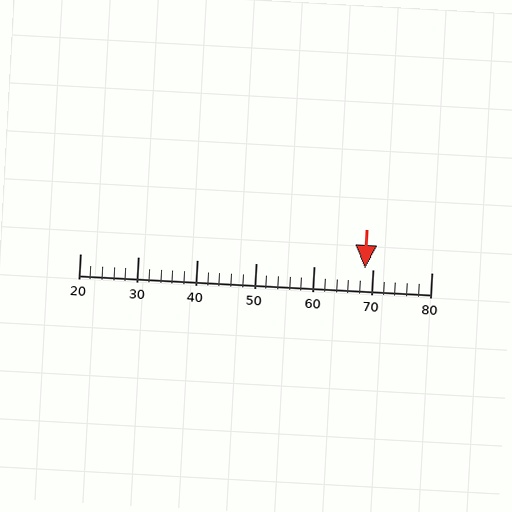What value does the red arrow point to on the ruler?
The red arrow points to approximately 69.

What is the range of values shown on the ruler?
The ruler shows values from 20 to 80.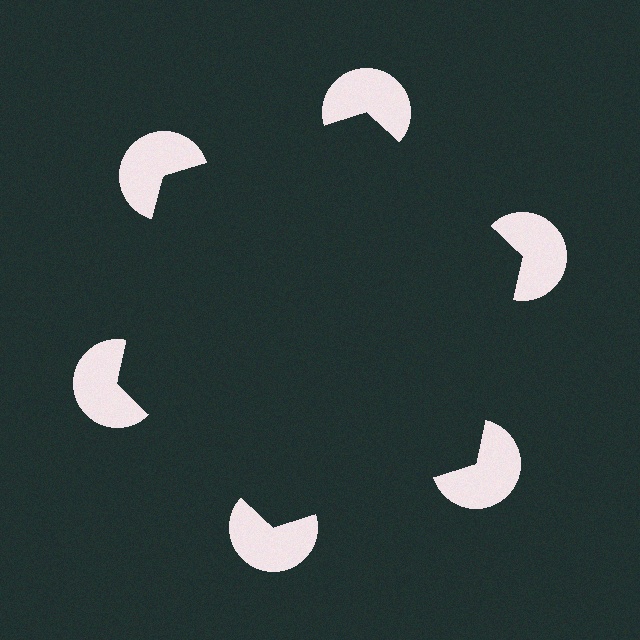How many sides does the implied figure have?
6 sides.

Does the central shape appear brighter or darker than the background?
It typically appears slightly darker than the background, even though no actual brightness change is drawn.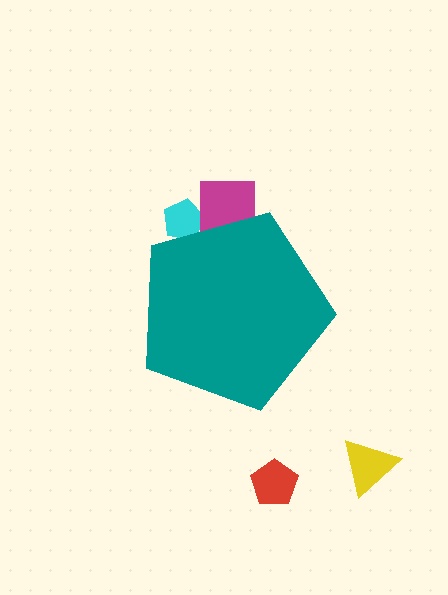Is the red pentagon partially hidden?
No, the red pentagon is fully visible.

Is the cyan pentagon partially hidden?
Yes, the cyan pentagon is partially hidden behind the teal pentagon.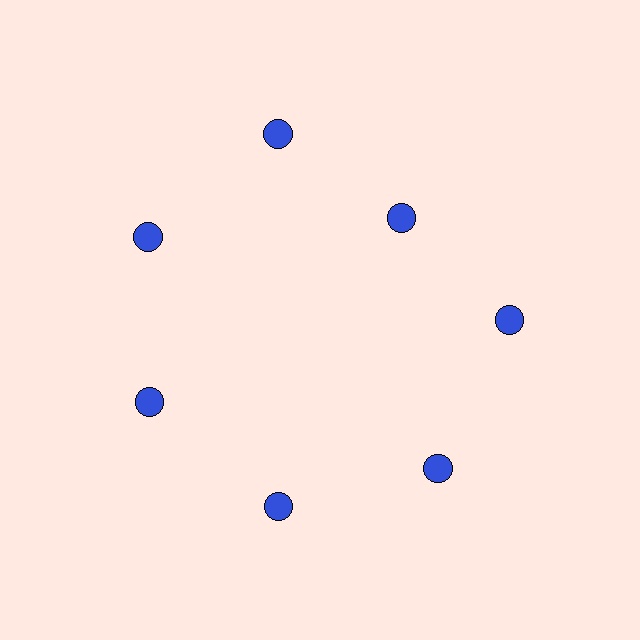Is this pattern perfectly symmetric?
No. The 7 blue circles are arranged in a ring, but one element near the 1 o'clock position is pulled inward toward the center, breaking the 7-fold rotational symmetry.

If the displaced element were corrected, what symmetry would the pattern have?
It would have 7-fold rotational symmetry — the pattern would map onto itself every 51 degrees.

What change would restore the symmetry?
The symmetry would be restored by moving it outward, back onto the ring so that all 7 circles sit at equal angles and equal distance from the center.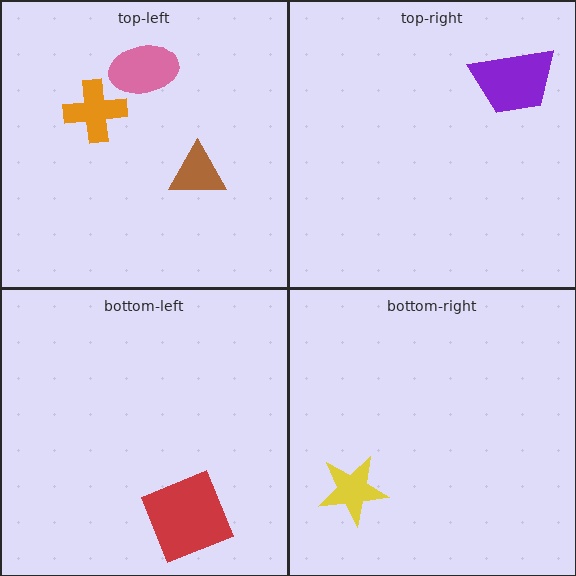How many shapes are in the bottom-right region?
1.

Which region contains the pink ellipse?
The top-left region.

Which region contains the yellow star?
The bottom-right region.